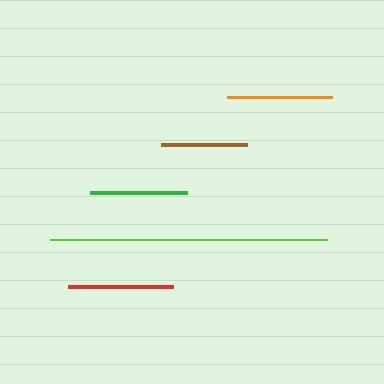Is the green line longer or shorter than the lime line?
The lime line is longer than the green line.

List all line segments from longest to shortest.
From longest to shortest: lime, red, orange, green, brown.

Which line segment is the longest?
The lime line is the longest at approximately 277 pixels.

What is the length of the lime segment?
The lime segment is approximately 277 pixels long.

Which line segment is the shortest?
The brown line is the shortest at approximately 86 pixels.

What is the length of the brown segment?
The brown segment is approximately 86 pixels long.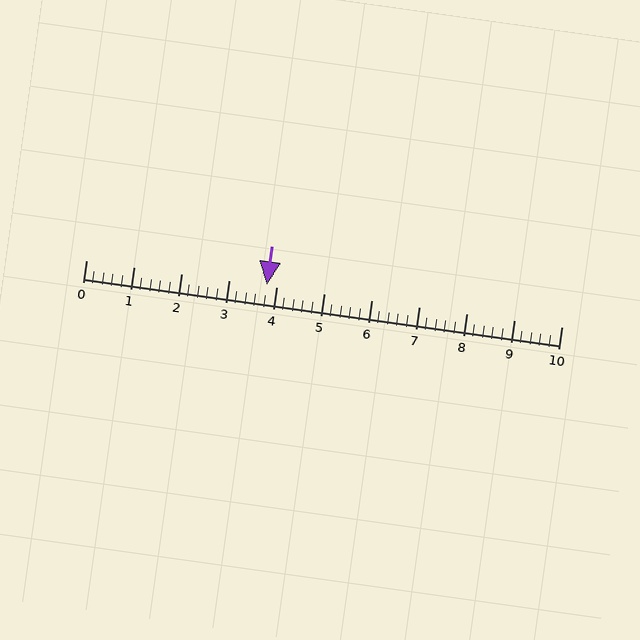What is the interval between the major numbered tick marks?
The major tick marks are spaced 1 units apart.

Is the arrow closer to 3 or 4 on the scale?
The arrow is closer to 4.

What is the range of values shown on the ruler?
The ruler shows values from 0 to 10.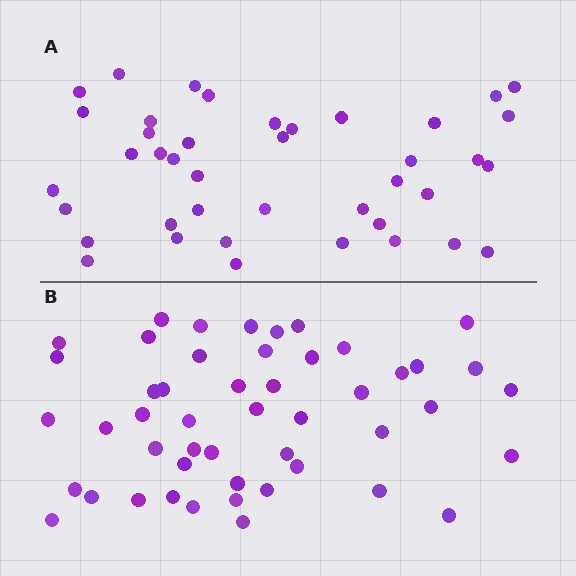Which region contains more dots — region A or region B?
Region B (the bottom region) has more dots.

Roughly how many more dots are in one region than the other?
Region B has roughly 8 or so more dots than region A.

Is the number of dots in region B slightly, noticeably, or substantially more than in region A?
Region B has only slightly more — the two regions are fairly close. The ratio is roughly 1.2 to 1.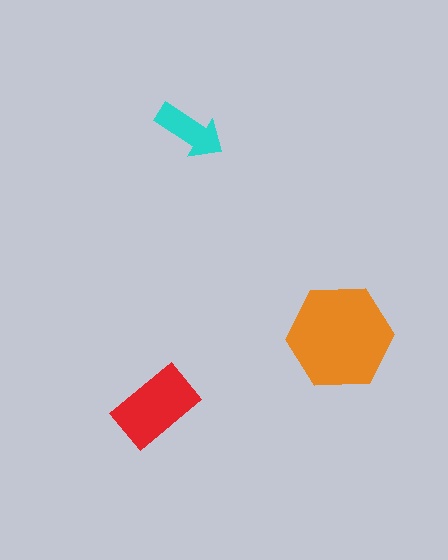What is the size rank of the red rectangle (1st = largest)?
2nd.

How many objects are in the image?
There are 3 objects in the image.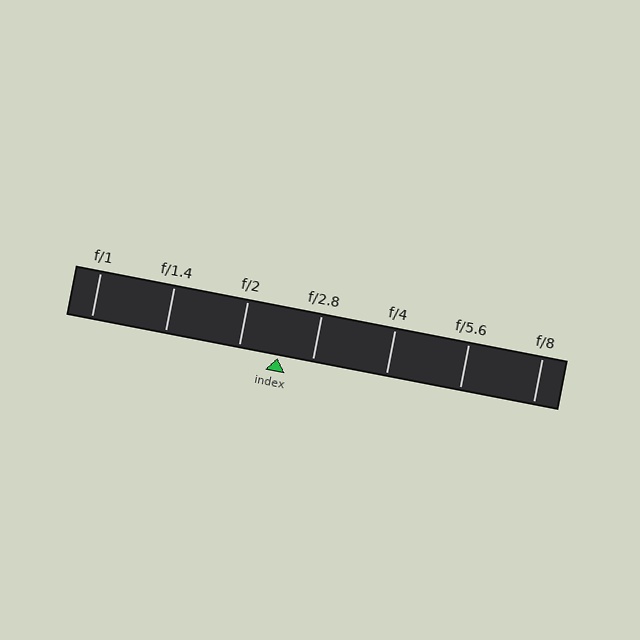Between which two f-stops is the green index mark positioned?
The index mark is between f/2 and f/2.8.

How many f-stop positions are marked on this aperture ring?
There are 7 f-stop positions marked.